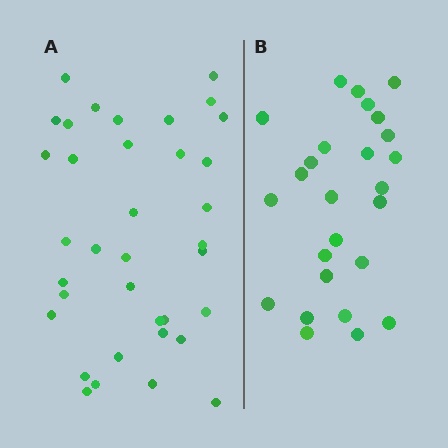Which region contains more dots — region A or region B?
Region A (the left region) has more dots.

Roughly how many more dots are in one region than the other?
Region A has roughly 10 or so more dots than region B.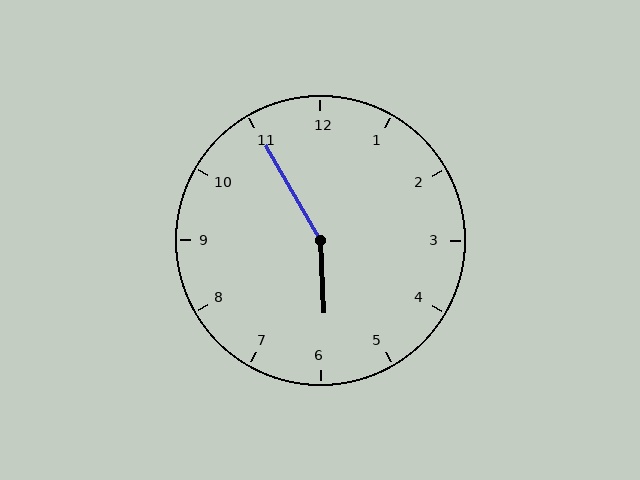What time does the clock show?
5:55.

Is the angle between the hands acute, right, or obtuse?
It is obtuse.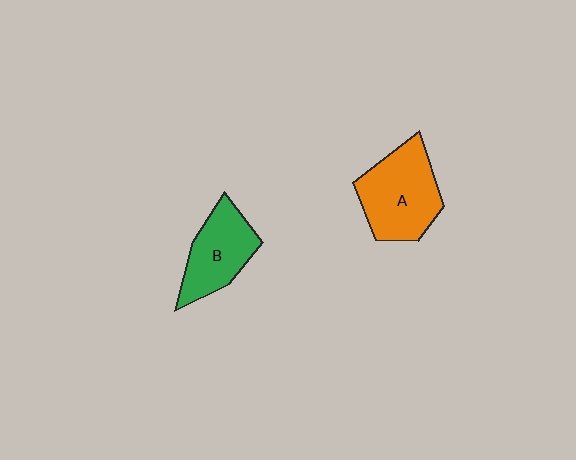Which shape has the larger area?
Shape A (orange).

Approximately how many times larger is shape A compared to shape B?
Approximately 1.3 times.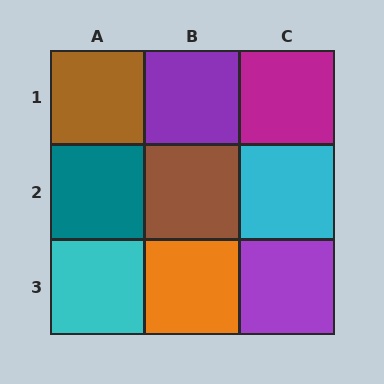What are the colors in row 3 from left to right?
Cyan, orange, purple.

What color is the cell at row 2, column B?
Brown.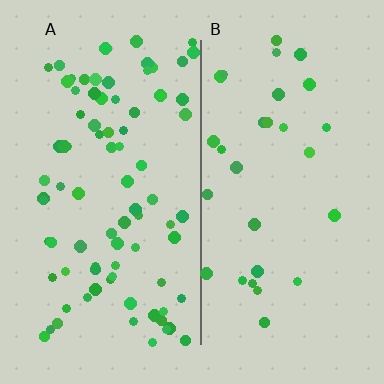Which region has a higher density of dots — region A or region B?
A (the left).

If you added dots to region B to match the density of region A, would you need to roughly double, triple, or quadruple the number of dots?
Approximately triple.